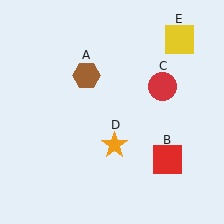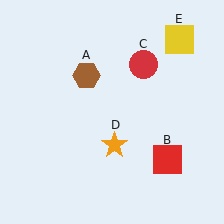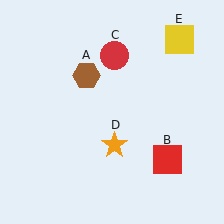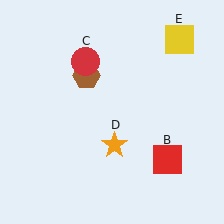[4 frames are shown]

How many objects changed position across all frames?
1 object changed position: red circle (object C).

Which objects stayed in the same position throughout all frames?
Brown hexagon (object A) and red square (object B) and orange star (object D) and yellow square (object E) remained stationary.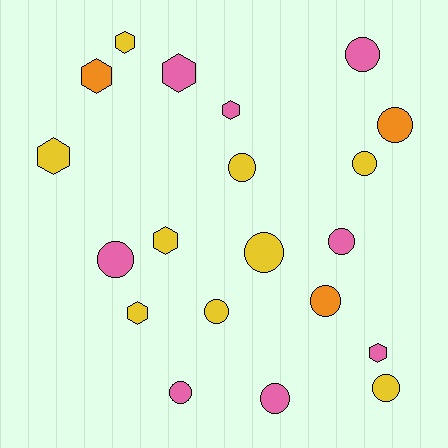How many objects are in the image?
There are 20 objects.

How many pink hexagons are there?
There are 3 pink hexagons.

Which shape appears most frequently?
Circle, with 12 objects.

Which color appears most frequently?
Yellow, with 9 objects.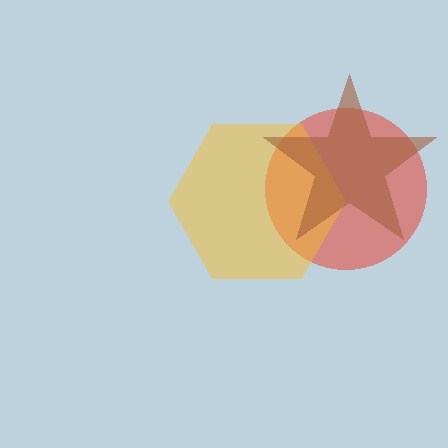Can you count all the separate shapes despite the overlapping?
Yes, there are 3 separate shapes.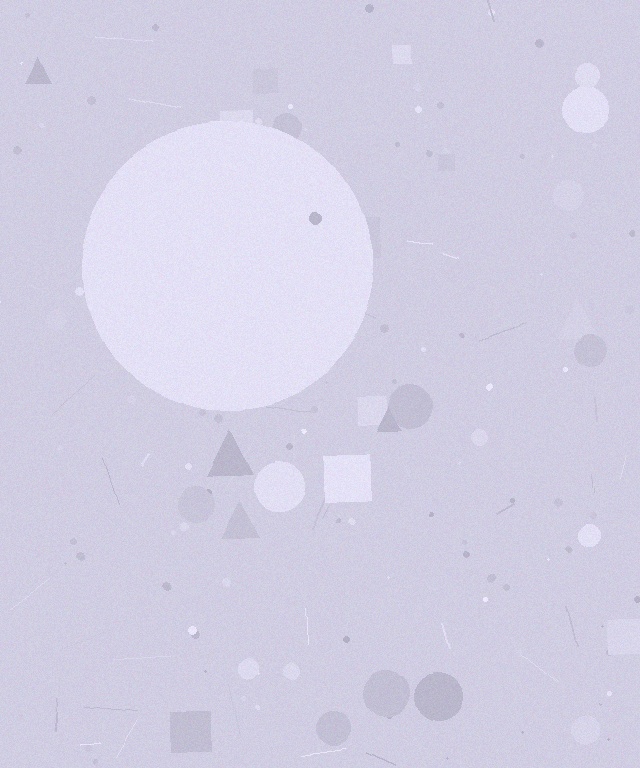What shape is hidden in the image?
A circle is hidden in the image.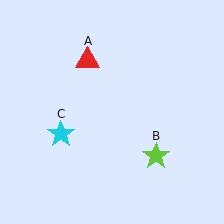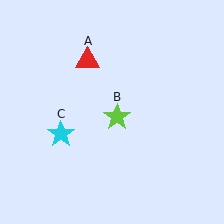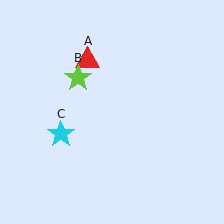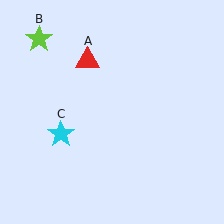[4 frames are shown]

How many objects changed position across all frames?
1 object changed position: lime star (object B).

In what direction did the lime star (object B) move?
The lime star (object B) moved up and to the left.